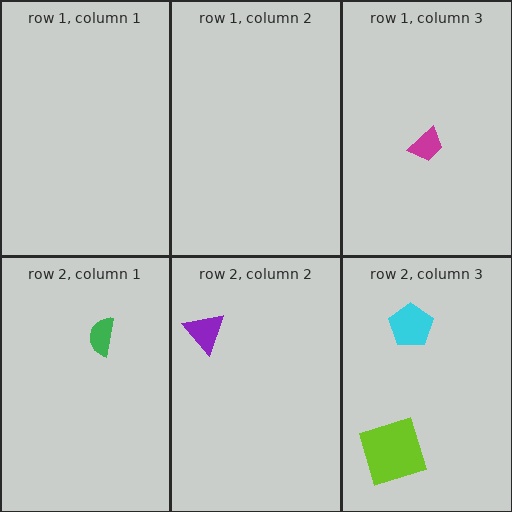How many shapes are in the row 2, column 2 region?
1.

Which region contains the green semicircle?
The row 2, column 1 region.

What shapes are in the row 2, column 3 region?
The cyan pentagon, the lime square.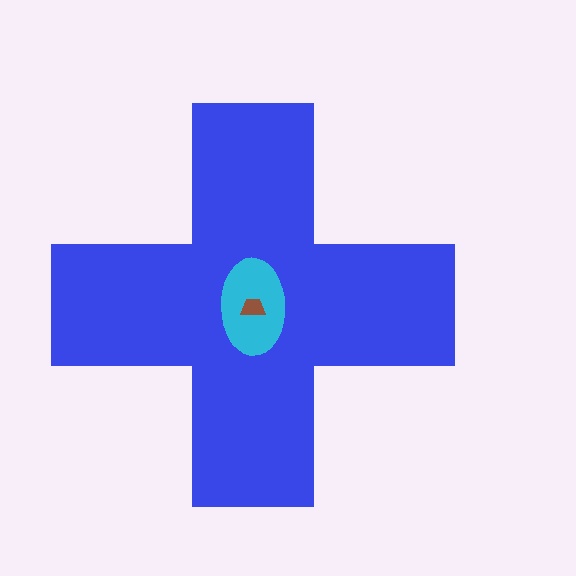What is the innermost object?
The brown trapezoid.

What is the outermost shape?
The blue cross.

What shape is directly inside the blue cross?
The cyan ellipse.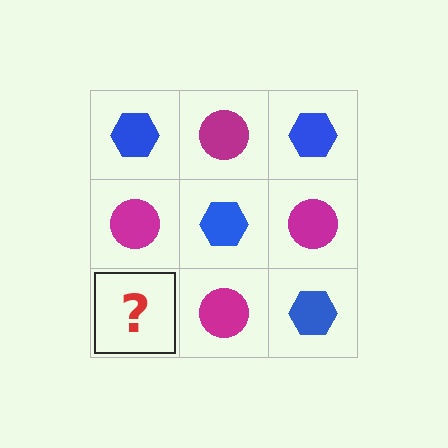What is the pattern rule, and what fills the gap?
The rule is that it alternates blue hexagon and magenta circle in a checkerboard pattern. The gap should be filled with a blue hexagon.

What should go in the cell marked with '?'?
The missing cell should contain a blue hexagon.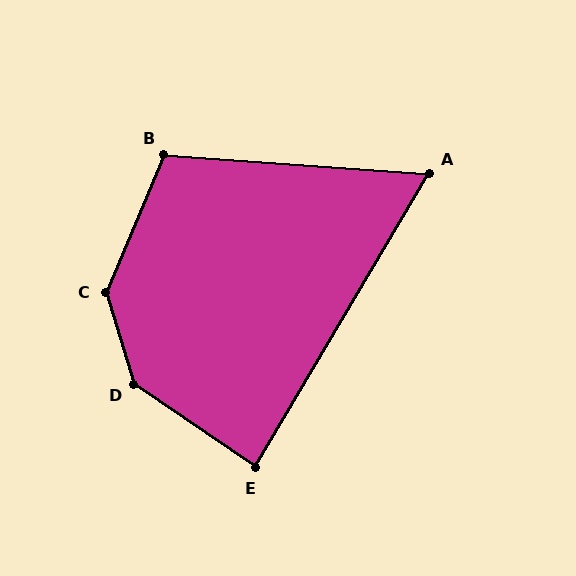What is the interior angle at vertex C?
Approximately 141 degrees (obtuse).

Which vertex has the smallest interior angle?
A, at approximately 63 degrees.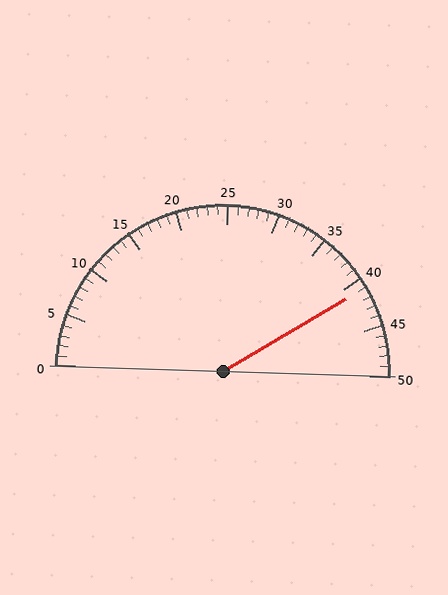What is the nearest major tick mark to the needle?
The nearest major tick mark is 40.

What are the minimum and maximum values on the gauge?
The gauge ranges from 0 to 50.